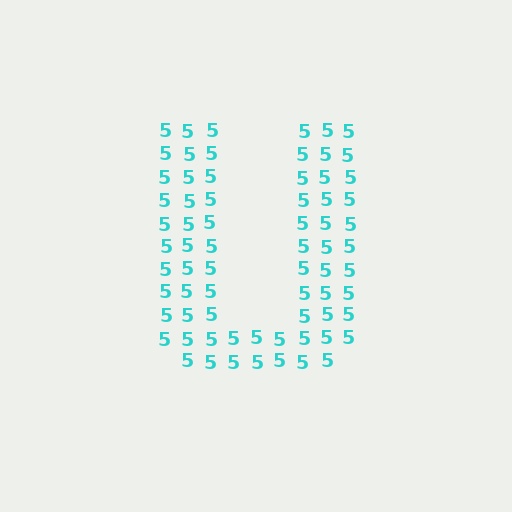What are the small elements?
The small elements are digit 5's.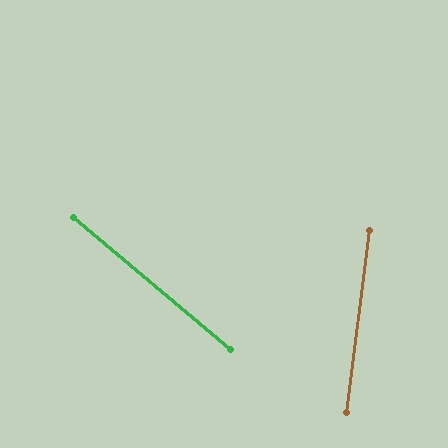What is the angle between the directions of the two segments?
Approximately 57 degrees.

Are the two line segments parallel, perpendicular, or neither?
Neither parallel nor perpendicular — they differ by about 57°.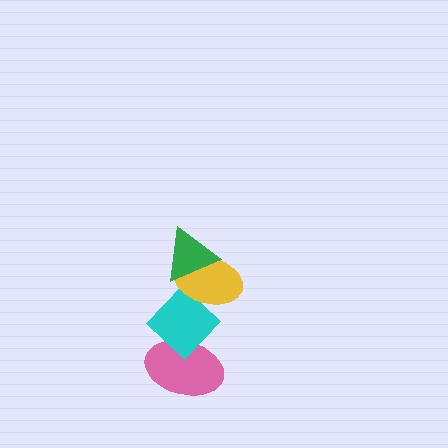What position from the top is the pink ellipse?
The pink ellipse is 4th from the top.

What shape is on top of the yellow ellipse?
The green triangle is on top of the yellow ellipse.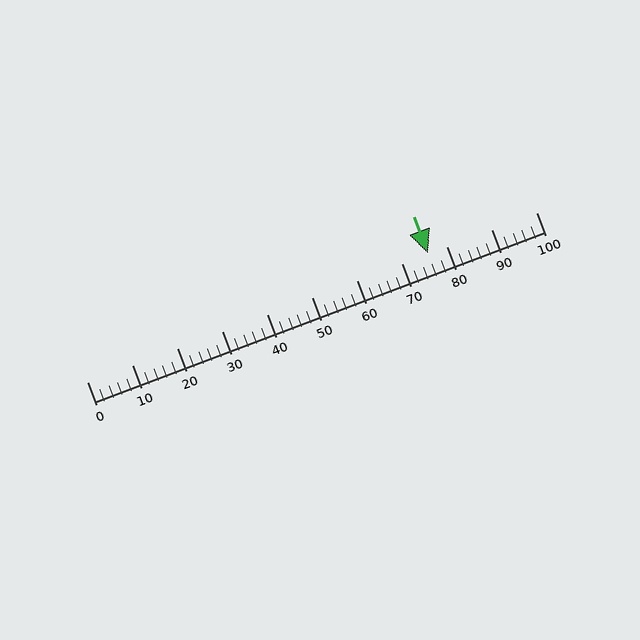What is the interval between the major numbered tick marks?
The major tick marks are spaced 10 units apart.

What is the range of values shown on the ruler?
The ruler shows values from 0 to 100.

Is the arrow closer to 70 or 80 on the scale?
The arrow is closer to 80.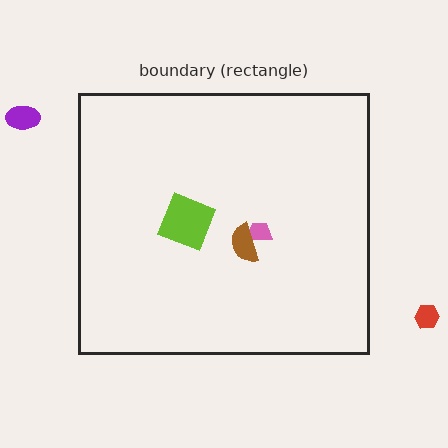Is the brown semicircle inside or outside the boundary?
Inside.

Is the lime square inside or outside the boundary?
Inside.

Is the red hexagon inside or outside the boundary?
Outside.